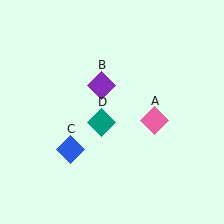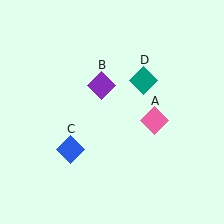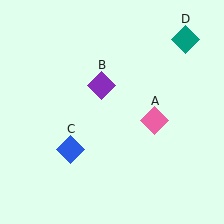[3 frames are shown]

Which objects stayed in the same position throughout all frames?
Pink diamond (object A) and purple diamond (object B) and blue diamond (object C) remained stationary.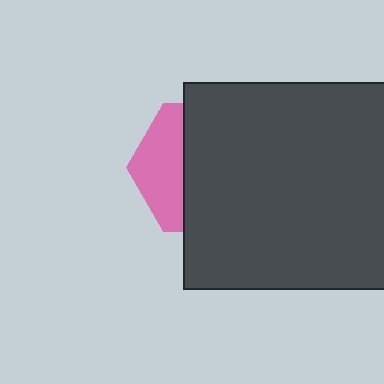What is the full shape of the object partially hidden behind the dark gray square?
The partially hidden object is a pink hexagon.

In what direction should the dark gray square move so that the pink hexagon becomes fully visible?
The dark gray square should move right. That is the shortest direction to clear the overlap and leave the pink hexagon fully visible.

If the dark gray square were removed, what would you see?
You would see the complete pink hexagon.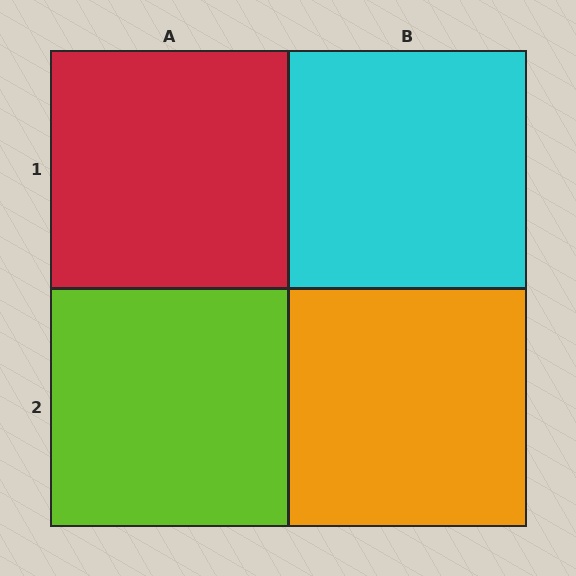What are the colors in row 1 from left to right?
Red, cyan.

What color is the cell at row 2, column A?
Lime.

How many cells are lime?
1 cell is lime.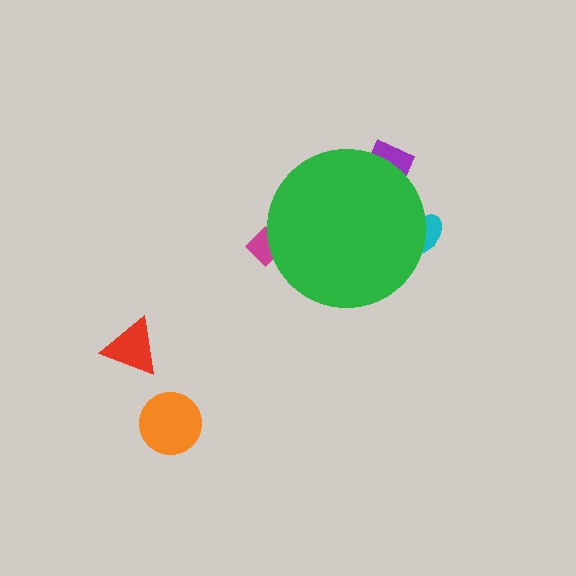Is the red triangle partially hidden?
No, the red triangle is fully visible.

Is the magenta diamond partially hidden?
Yes, the magenta diamond is partially hidden behind the green circle.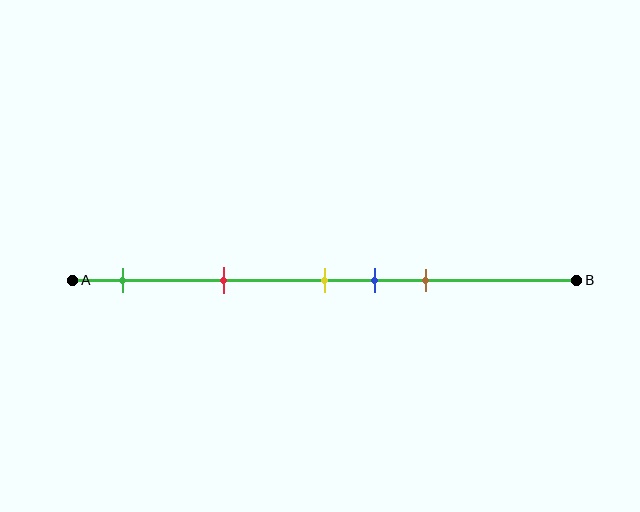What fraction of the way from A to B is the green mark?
The green mark is approximately 10% (0.1) of the way from A to B.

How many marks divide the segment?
There are 5 marks dividing the segment.